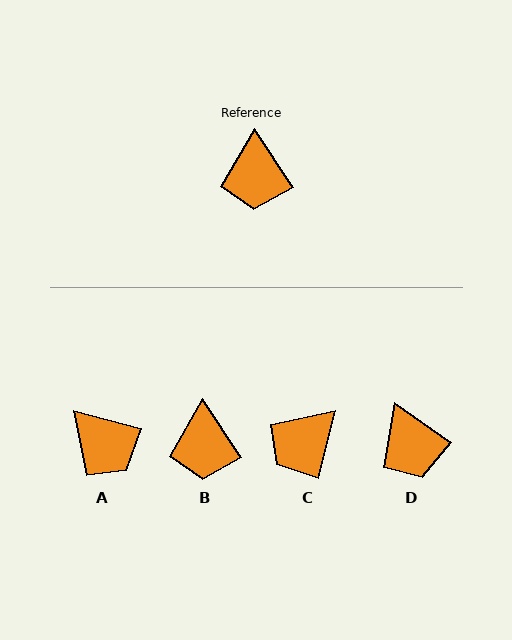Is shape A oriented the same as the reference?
No, it is off by about 41 degrees.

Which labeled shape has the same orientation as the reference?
B.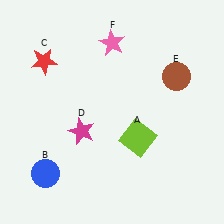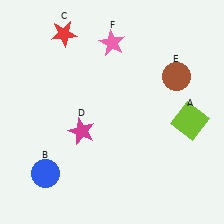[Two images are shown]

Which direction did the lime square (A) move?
The lime square (A) moved right.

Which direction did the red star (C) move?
The red star (C) moved up.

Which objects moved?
The objects that moved are: the lime square (A), the red star (C).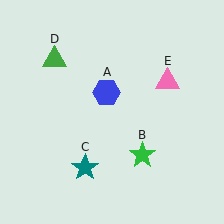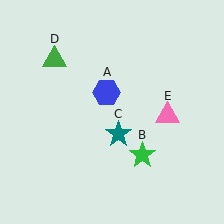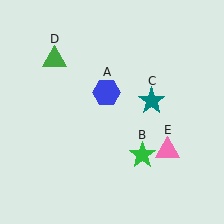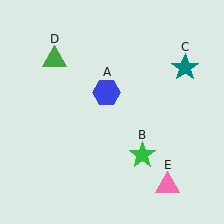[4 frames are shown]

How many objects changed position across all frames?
2 objects changed position: teal star (object C), pink triangle (object E).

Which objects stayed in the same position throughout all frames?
Blue hexagon (object A) and green star (object B) and green triangle (object D) remained stationary.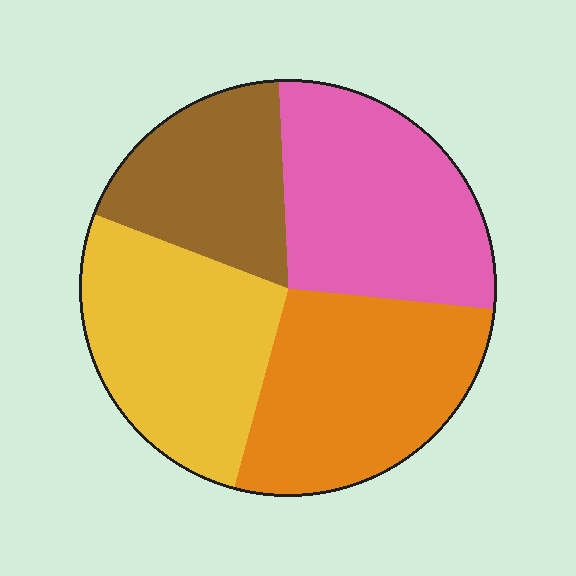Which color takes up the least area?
Brown, at roughly 20%.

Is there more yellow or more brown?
Yellow.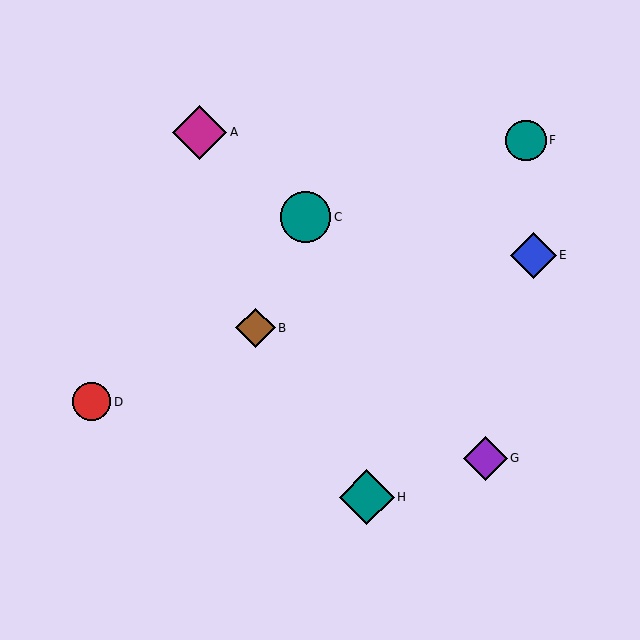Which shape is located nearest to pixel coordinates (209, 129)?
The magenta diamond (labeled A) at (199, 132) is nearest to that location.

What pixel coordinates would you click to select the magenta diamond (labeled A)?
Click at (199, 132) to select the magenta diamond A.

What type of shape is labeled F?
Shape F is a teal circle.